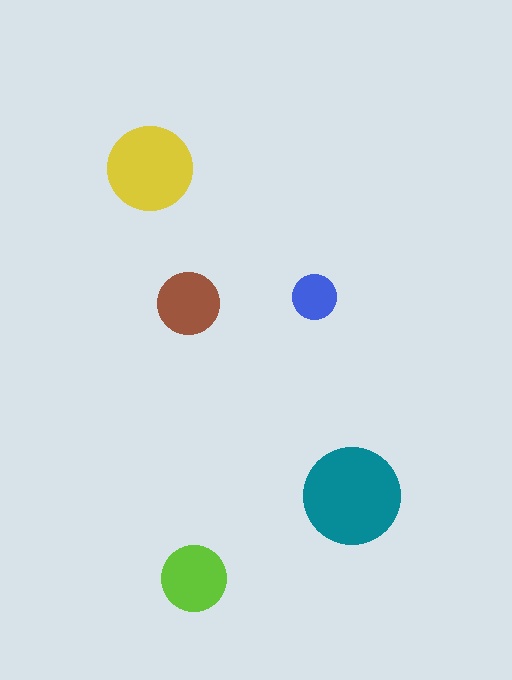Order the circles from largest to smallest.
the teal one, the yellow one, the lime one, the brown one, the blue one.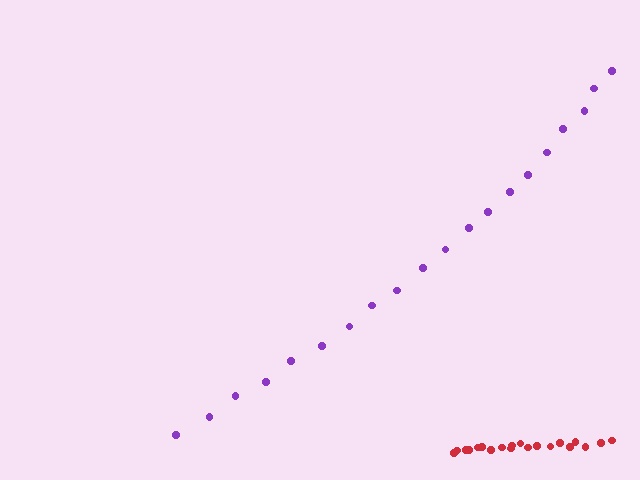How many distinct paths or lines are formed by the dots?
There are 2 distinct paths.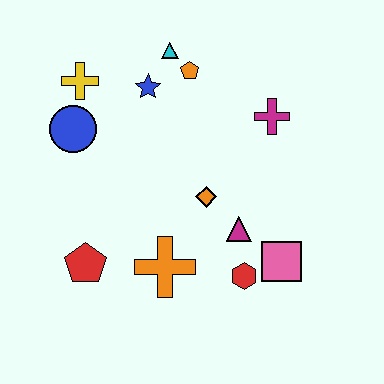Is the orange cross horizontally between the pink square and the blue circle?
Yes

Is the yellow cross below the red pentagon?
No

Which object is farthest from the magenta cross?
The red pentagon is farthest from the magenta cross.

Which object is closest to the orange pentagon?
The cyan triangle is closest to the orange pentagon.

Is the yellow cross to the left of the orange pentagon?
Yes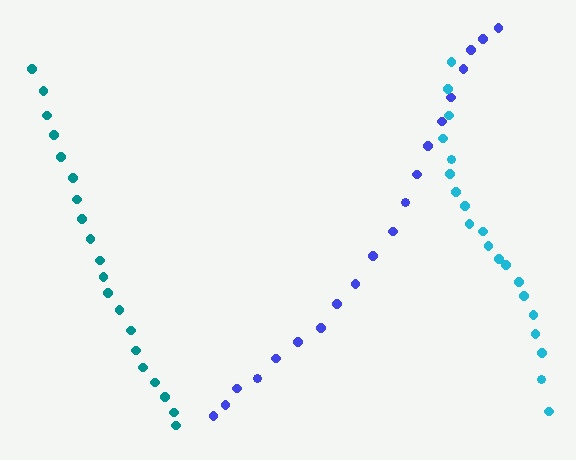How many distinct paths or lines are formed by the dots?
There are 3 distinct paths.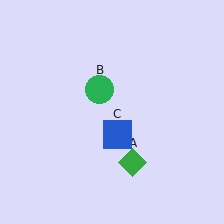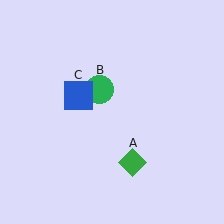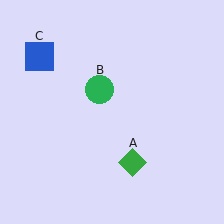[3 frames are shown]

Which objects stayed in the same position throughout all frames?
Green diamond (object A) and green circle (object B) remained stationary.